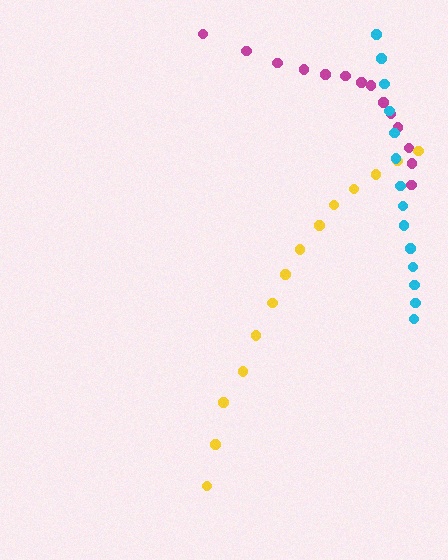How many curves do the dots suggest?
There are 3 distinct paths.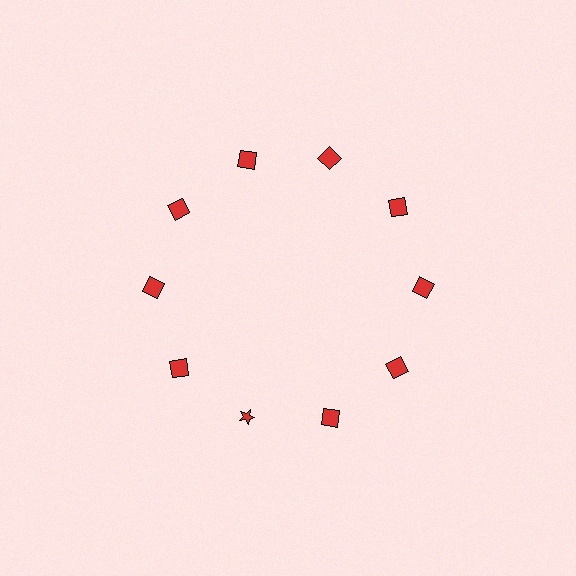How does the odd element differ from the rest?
It has a different shape: star instead of square.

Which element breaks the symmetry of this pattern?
The red star at roughly the 7 o'clock position breaks the symmetry. All other shapes are red squares.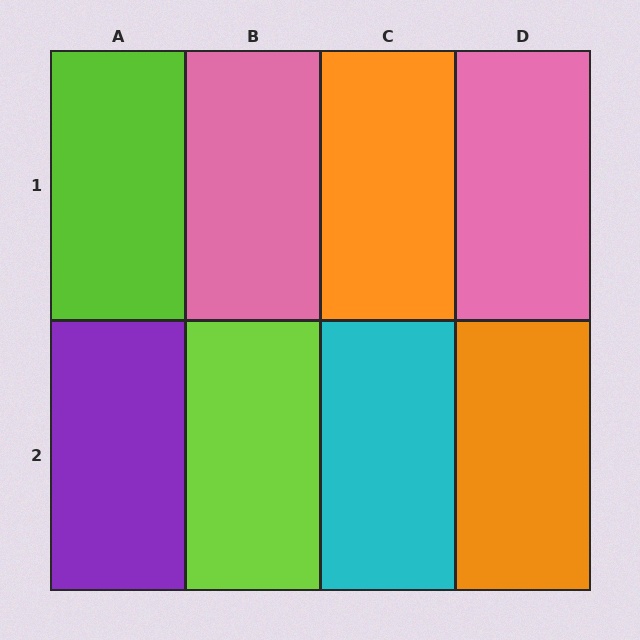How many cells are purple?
1 cell is purple.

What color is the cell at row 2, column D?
Orange.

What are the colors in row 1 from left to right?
Lime, pink, orange, pink.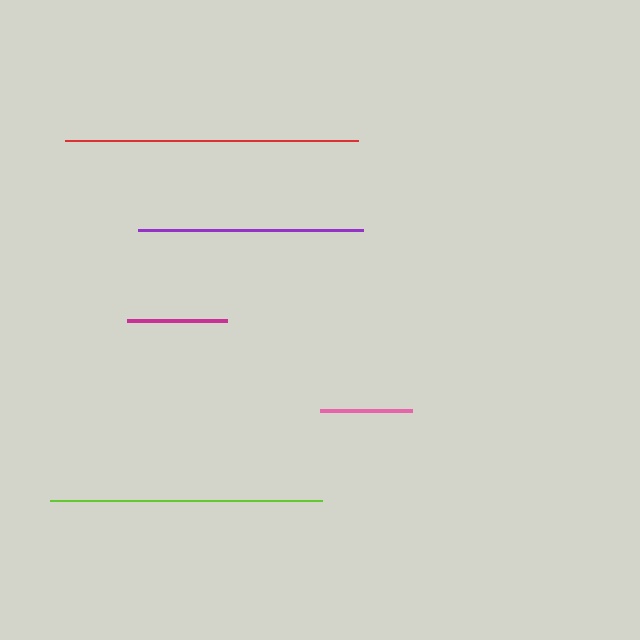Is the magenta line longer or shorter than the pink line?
The magenta line is longer than the pink line.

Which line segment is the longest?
The red line is the longest at approximately 293 pixels.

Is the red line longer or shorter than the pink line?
The red line is longer than the pink line.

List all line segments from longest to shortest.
From longest to shortest: red, lime, purple, magenta, pink.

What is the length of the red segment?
The red segment is approximately 293 pixels long.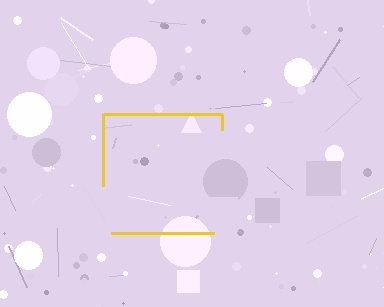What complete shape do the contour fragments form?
The contour fragments form a square.